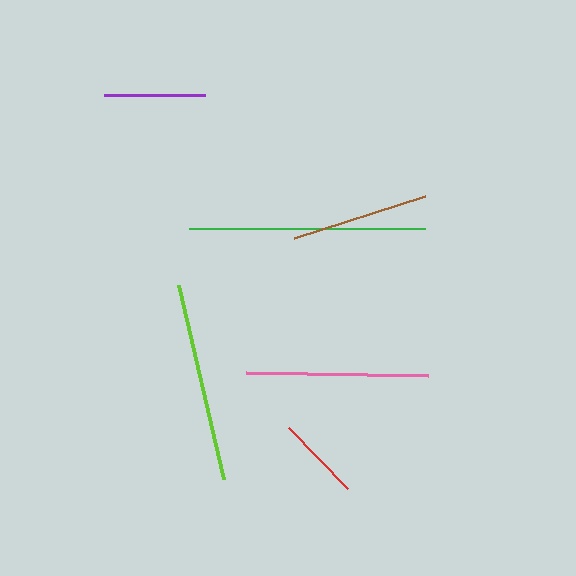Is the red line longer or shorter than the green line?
The green line is longer than the red line.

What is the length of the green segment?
The green segment is approximately 236 pixels long.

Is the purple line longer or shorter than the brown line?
The brown line is longer than the purple line.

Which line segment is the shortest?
The red line is the shortest at approximately 85 pixels.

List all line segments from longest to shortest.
From longest to shortest: green, lime, pink, brown, purple, red.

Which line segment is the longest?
The green line is the longest at approximately 236 pixels.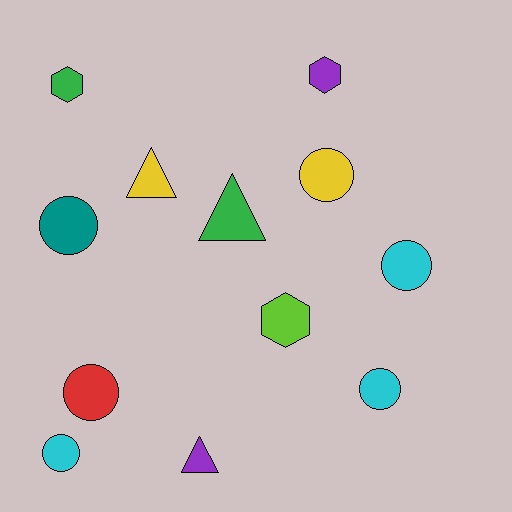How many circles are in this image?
There are 6 circles.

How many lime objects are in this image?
There is 1 lime object.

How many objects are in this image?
There are 12 objects.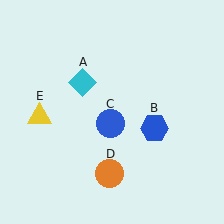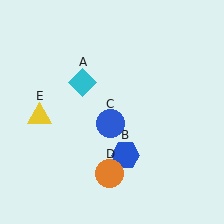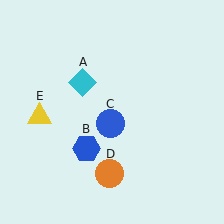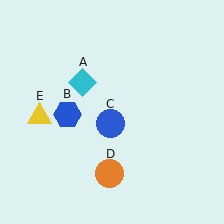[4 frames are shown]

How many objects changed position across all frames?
1 object changed position: blue hexagon (object B).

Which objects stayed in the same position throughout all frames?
Cyan diamond (object A) and blue circle (object C) and orange circle (object D) and yellow triangle (object E) remained stationary.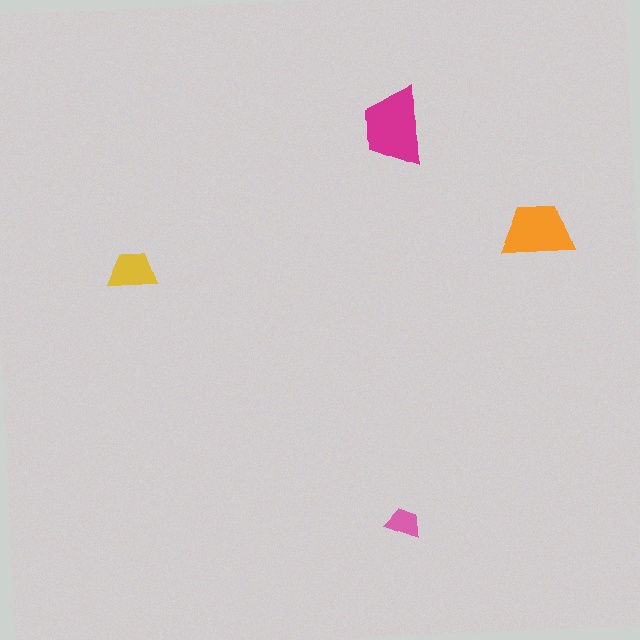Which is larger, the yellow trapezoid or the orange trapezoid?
The orange one.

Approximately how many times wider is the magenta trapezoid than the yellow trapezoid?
About 1.5 times wider.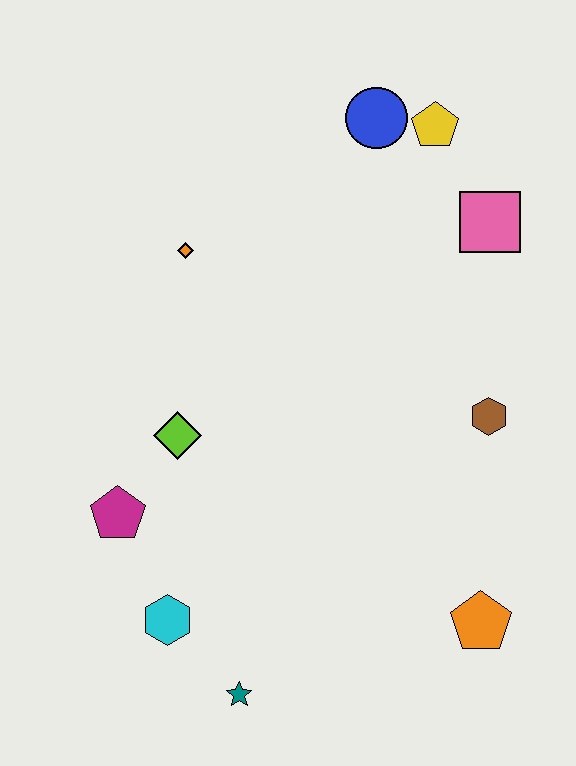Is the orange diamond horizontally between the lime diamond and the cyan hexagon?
No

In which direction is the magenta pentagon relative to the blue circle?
The magenta pentagon is below the blue circle.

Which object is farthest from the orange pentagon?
The blue circle is farthest from the orange pentagon.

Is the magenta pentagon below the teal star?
No